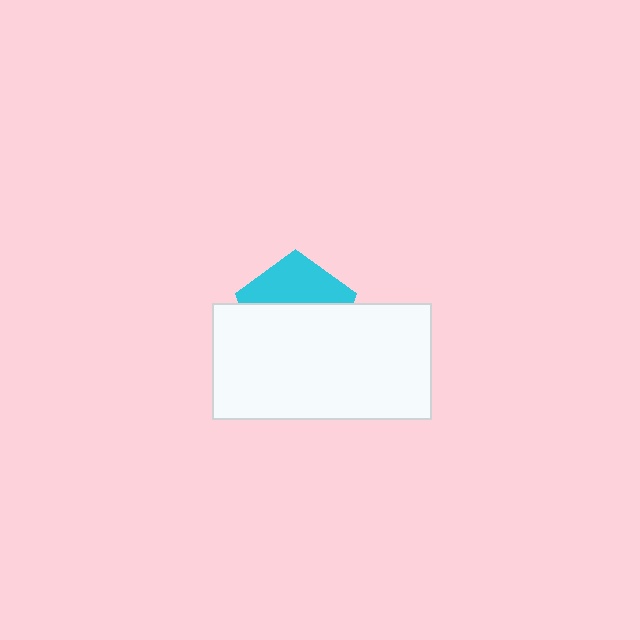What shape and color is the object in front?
The object in front is a white rectangle.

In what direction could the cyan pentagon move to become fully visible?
The cyan pentagon could move up. That would shift it out from behind the white rectangle entirely.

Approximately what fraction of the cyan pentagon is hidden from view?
Roughly 60% of the cyan pentagon is hidden behind the white rectangle.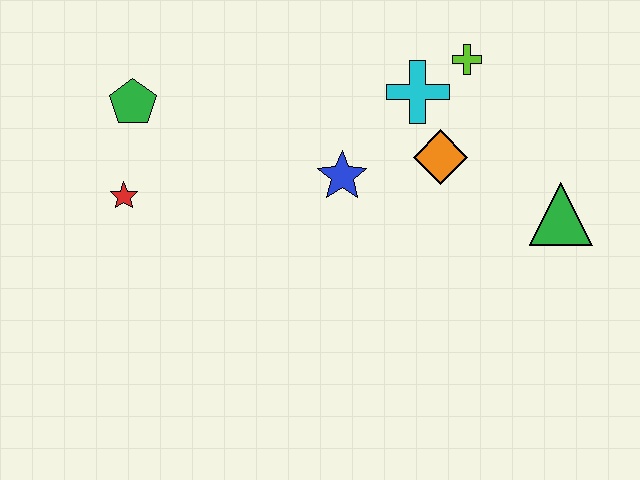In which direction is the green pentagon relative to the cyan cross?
The green pentagon is to the left of the cyan cross.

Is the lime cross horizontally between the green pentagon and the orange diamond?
No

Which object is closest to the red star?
The green pentagon is closest to the red star.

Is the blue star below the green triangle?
No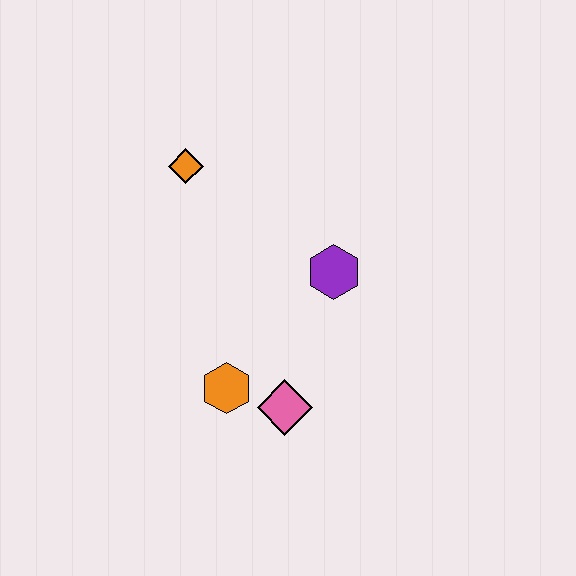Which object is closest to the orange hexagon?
The pink diamond is closest to the orange hexagon.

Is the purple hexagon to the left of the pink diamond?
No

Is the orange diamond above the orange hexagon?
Yes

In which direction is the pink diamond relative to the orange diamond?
The pink diamond is below the orange diamond.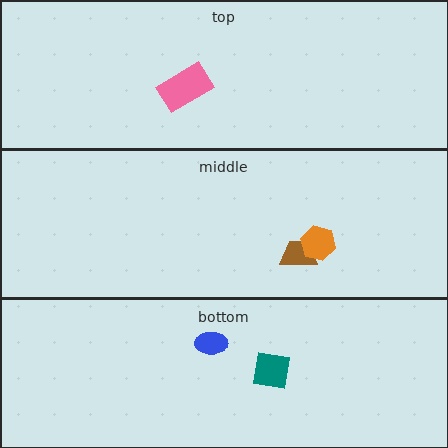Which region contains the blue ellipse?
The bottom region.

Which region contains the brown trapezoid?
The middle region.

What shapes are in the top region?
The pink rectangle.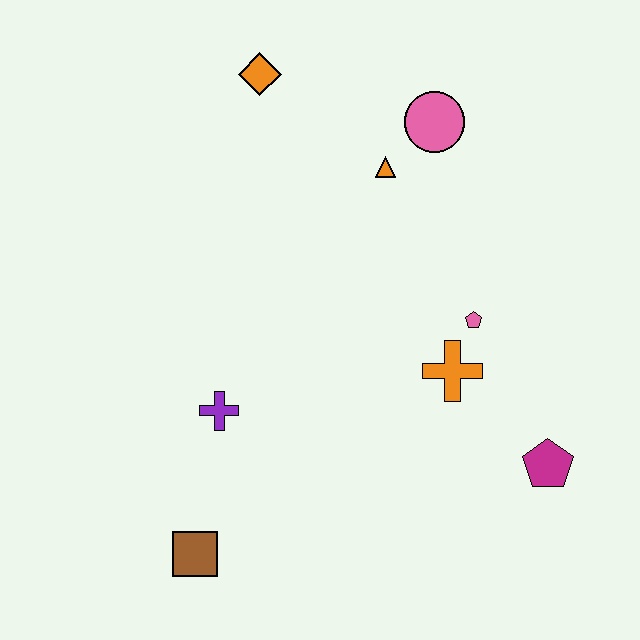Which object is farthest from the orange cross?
The orange diamond is farthest from the orange cross.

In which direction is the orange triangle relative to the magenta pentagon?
The orange triangle is above the magenta pentagon.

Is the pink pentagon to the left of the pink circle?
No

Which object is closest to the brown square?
The purple cross is closest to the brown square.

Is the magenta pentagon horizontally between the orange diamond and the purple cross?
No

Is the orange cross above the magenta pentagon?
Yes